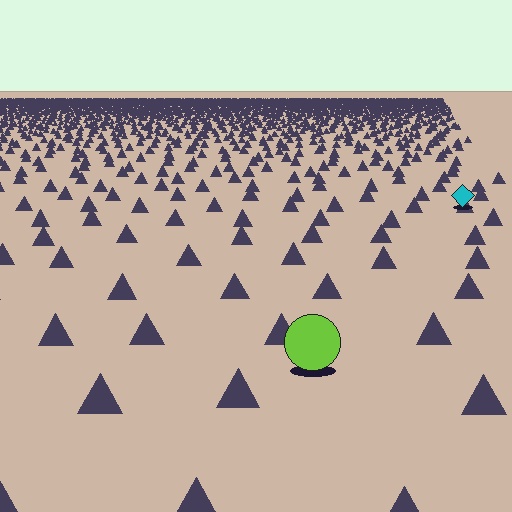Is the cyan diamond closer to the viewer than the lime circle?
No. The lime circle is closer — you can tell from the texture gradient: the ground texture is coarser near it.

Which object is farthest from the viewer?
The cyan diamond is farthest from the viewer. It appears smaller and the ground texture around it is denser.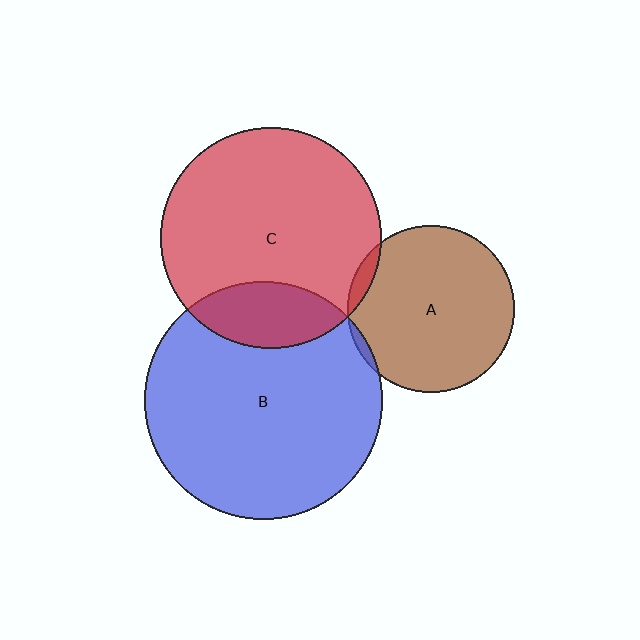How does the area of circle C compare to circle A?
Approximately 1.7 times.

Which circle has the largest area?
Circle B (blue).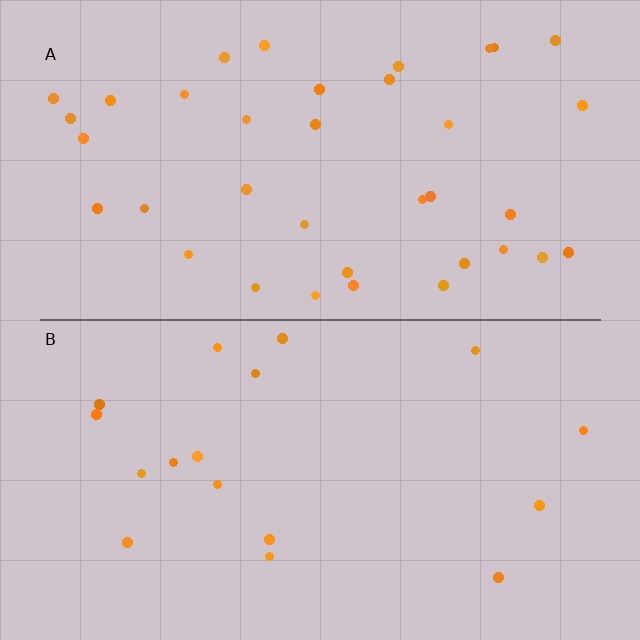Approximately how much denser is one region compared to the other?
Approximately 2.1× — region A over region B.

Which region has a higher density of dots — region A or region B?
A (the top).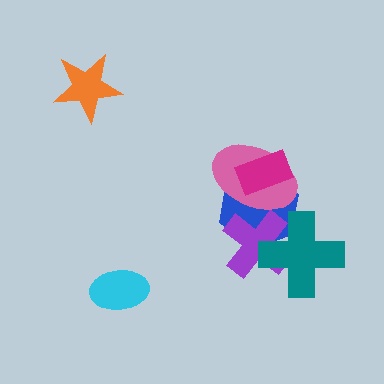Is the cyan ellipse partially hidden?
No, no other shape covers it.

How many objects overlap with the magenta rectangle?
2 objects overlap with the magenta rectangle.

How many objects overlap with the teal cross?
2 objects overlap with the teal cross.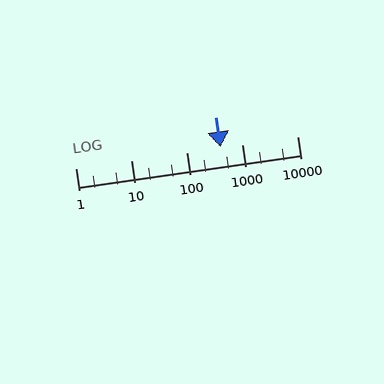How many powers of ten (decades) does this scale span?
The scale spans 4 decades, from 1 to 10000.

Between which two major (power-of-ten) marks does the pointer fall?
The pointer is between 100 and 1000.